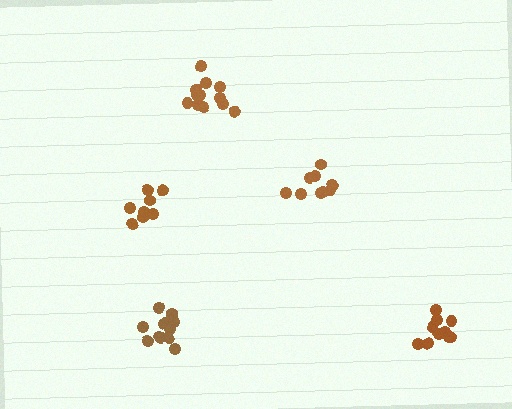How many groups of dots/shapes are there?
There are 5 groups.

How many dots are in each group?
Group 1: 9 dots, Group 2: 13 dots, Group 3: 8 dots, Group 4: 12 dots, Group 5: 11 dots (53 total).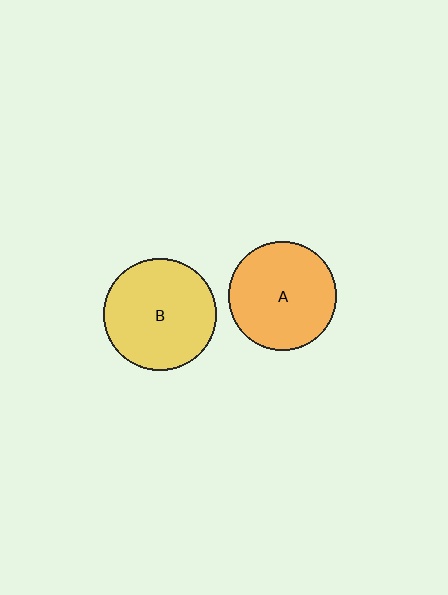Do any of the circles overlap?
No, none of the circles overlap.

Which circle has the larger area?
Circle B (yellow).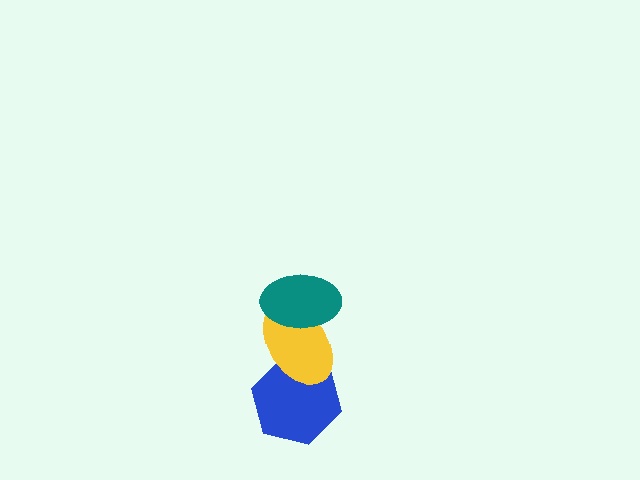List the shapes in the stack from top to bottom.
From top to bottom: the teal ellipse, the yellow ellipse, the blue hexagon.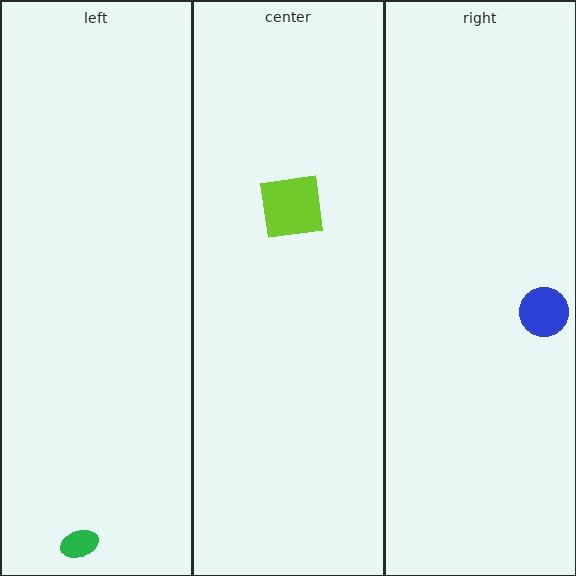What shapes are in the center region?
The lime square.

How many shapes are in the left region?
1.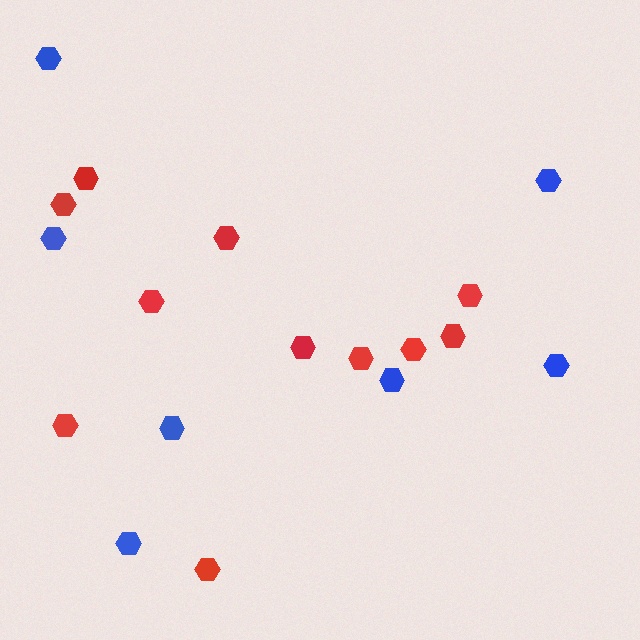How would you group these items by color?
There are 2 groups: one group of red hexagons (11) and one group of blue hexagons (7).